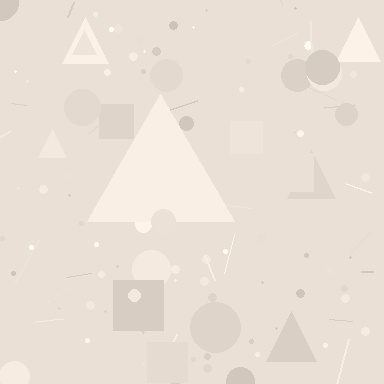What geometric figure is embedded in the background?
A triangle is embedded in the background.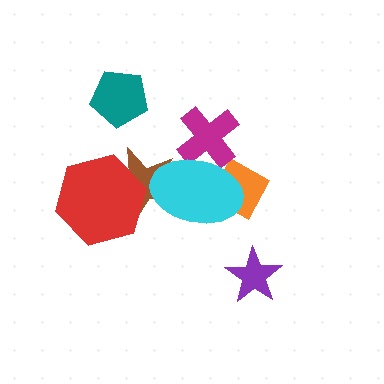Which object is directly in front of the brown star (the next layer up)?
The red hexagon is directly in front of the brown star.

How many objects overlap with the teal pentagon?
0 objects overlap with the teal pentagon.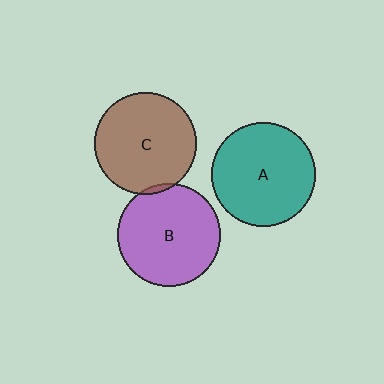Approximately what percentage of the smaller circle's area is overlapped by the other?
Approximately 5%.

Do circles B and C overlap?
Yes.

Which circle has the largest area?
Circle A (teal).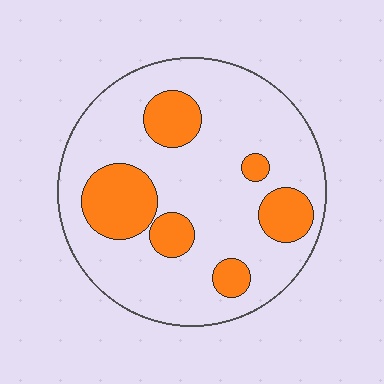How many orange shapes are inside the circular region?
6.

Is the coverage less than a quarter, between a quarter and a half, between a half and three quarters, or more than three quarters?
Less than a quarter.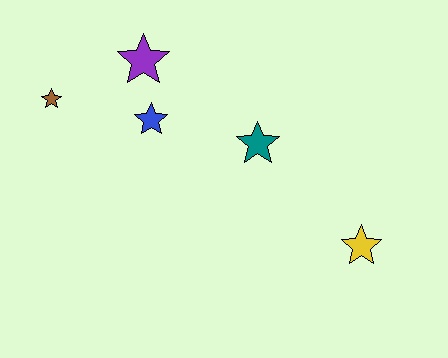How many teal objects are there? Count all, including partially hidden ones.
There is 1 teal object.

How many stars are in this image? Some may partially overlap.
There are 5 stars.